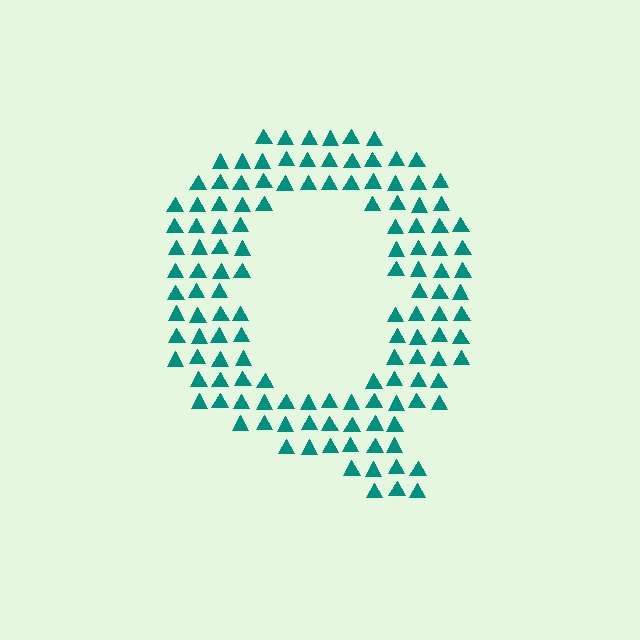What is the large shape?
The large shape is the letter Q.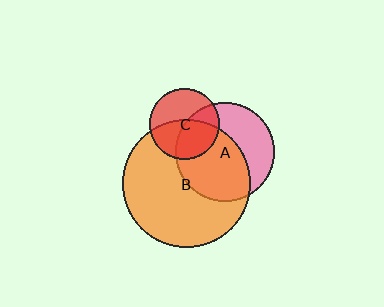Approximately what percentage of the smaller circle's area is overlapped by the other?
Approximately 60%.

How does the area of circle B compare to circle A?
Approximately 1.7 times.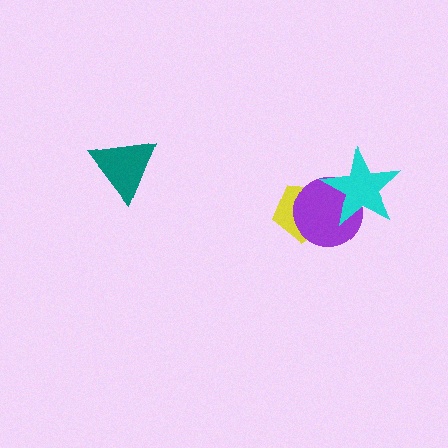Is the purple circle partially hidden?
Yes, it is partially covered by another shape.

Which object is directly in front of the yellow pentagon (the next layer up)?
The purple circle is directly in front of the yellow pentagon.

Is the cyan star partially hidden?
No, no other shape covers it.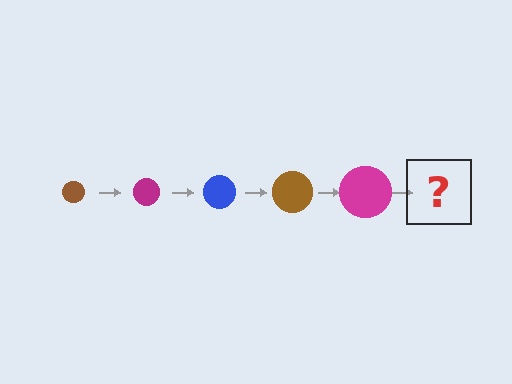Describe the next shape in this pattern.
It should be a blue circle, larger than the previous one.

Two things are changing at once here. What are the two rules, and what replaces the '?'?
The two rules are that the circle grows larger each step and the color cycles through brown, magenta, and blue. The '?' should be a blue circle, larger than the previous one.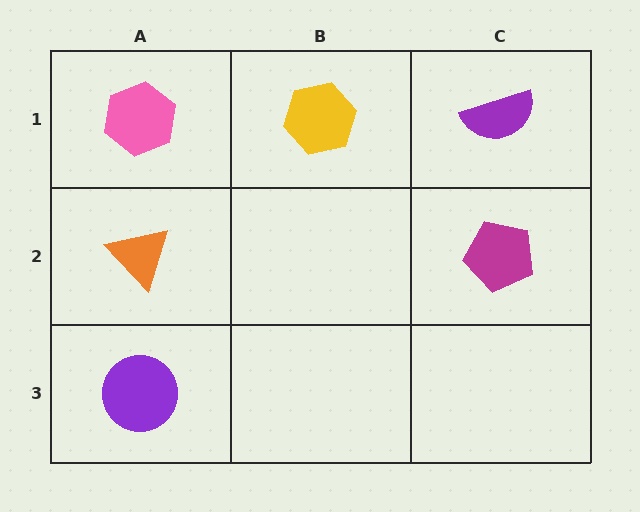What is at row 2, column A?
An orange triangle.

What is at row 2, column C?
A magenta pentagon.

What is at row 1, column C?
A purple semicircle.